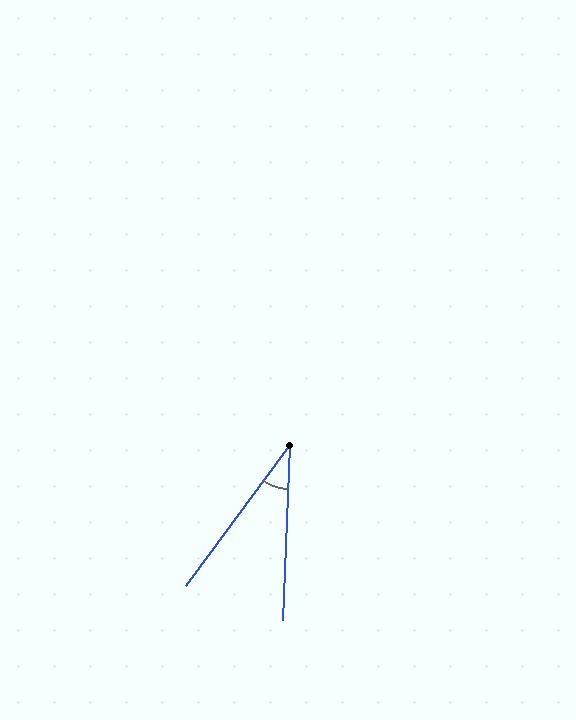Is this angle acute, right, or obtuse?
It is acute.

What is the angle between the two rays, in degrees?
Approximately 34 degrees.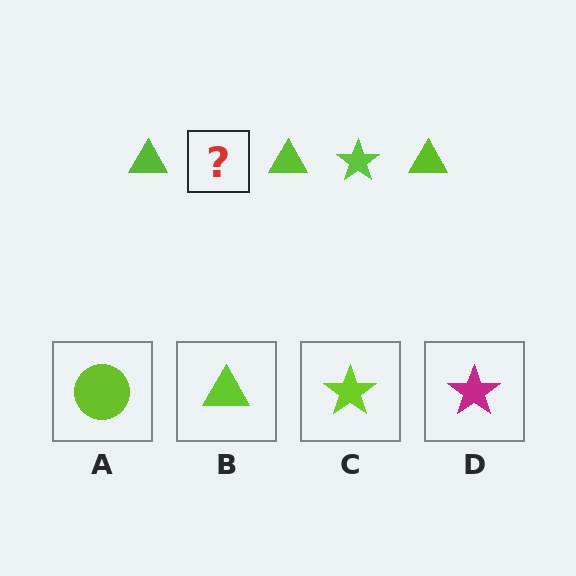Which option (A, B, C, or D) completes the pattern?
C.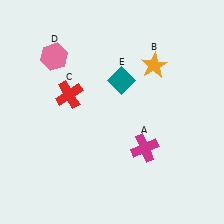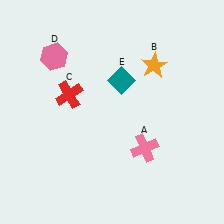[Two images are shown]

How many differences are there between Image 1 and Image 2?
There is 1 difference between the two images.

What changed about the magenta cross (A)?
In Image 1, A is magenta. In Image 2, it changed to pink.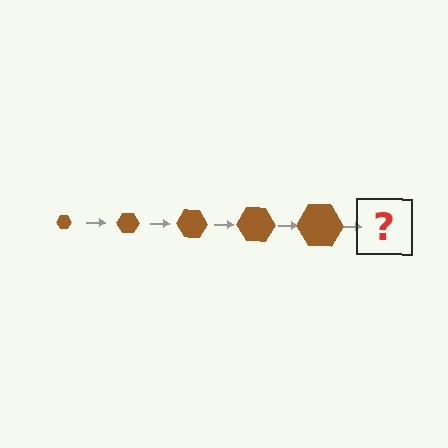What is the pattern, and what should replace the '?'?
The pattern is that the hexagon gets progressively larger each step. The '?' should be a brown hexagon, larger than the previous one.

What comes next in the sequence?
The next element should be a brown hexagon, larger than the previous one.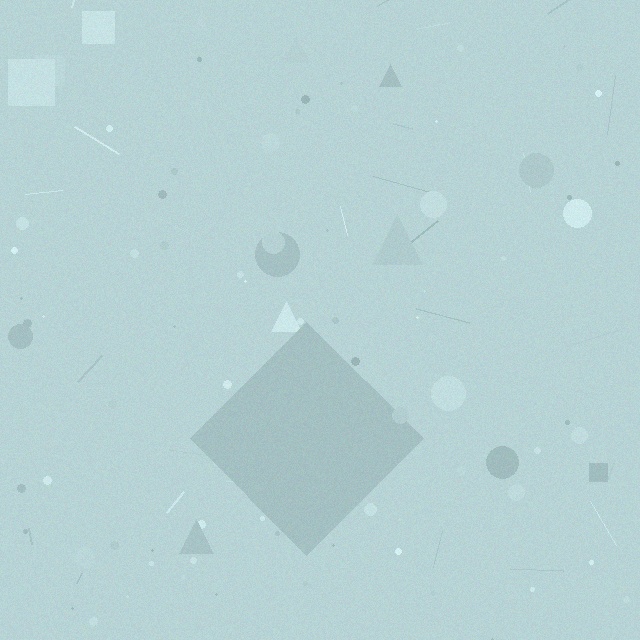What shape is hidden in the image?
A diamond is hidden in the image.